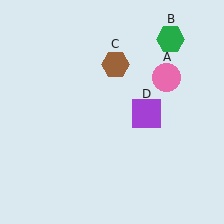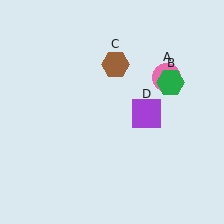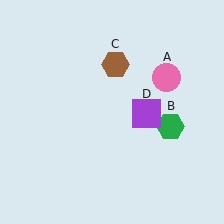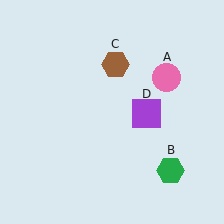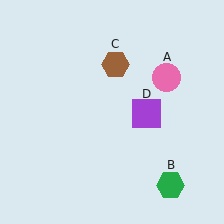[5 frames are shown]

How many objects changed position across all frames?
1 object changed position: green hexagon (object B).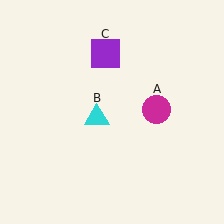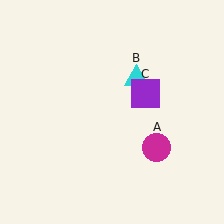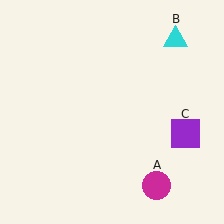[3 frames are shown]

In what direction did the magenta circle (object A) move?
The magenta circle (object A) moved down.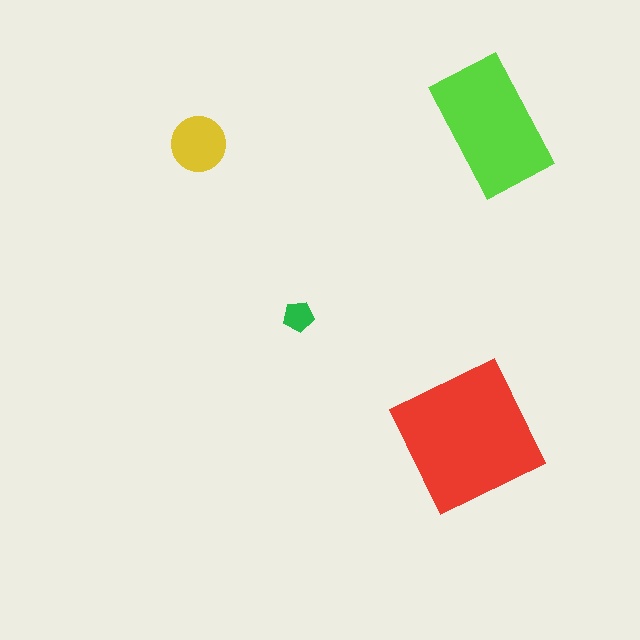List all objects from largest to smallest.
The red square, the lime rectangle, the yellow circle, the green pentagon.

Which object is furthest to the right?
The lime rectangle is rightmost.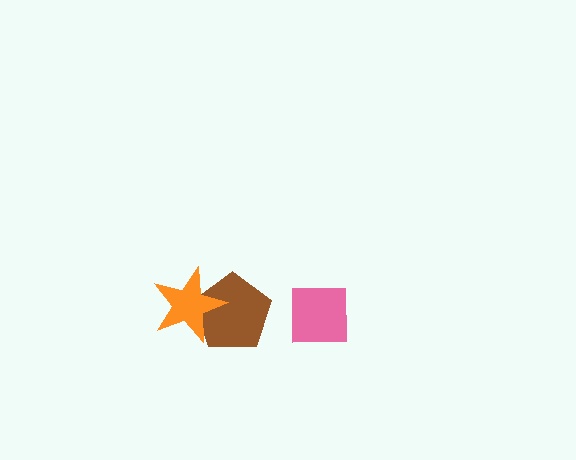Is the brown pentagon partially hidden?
Yes, it is partially covered by another shape.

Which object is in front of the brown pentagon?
The orange star is in front of the brown pentagon.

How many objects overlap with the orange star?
1 object overlaps with the orange star.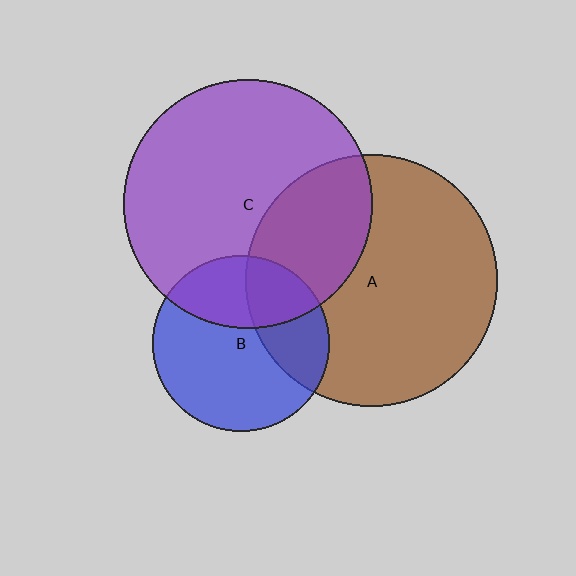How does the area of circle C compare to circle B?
Approximately 2.0 times.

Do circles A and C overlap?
Yes.